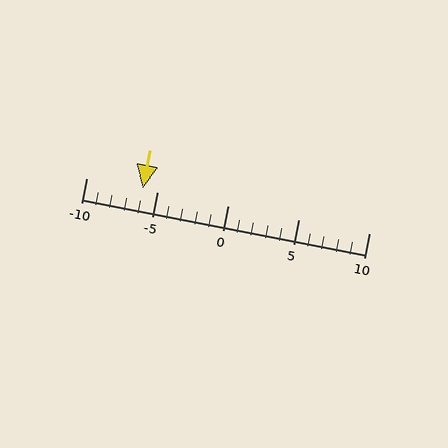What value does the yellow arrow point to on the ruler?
The yellow arrow points to approximately -6.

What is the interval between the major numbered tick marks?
The major tick marks are spaced 5 units apart.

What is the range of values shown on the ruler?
The ruler shows values from -10 to 10.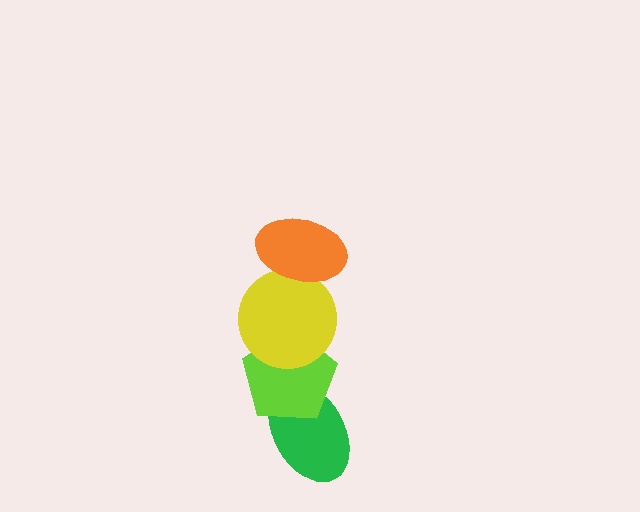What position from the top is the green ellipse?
The green ellipse is 4th from the top.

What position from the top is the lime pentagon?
The lime pentagon is 3rd from the top.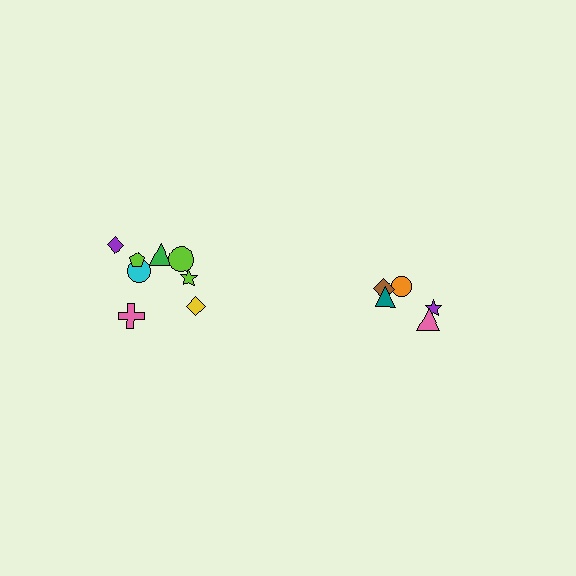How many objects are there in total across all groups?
There are 13 objects.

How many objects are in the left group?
There are 8 objects.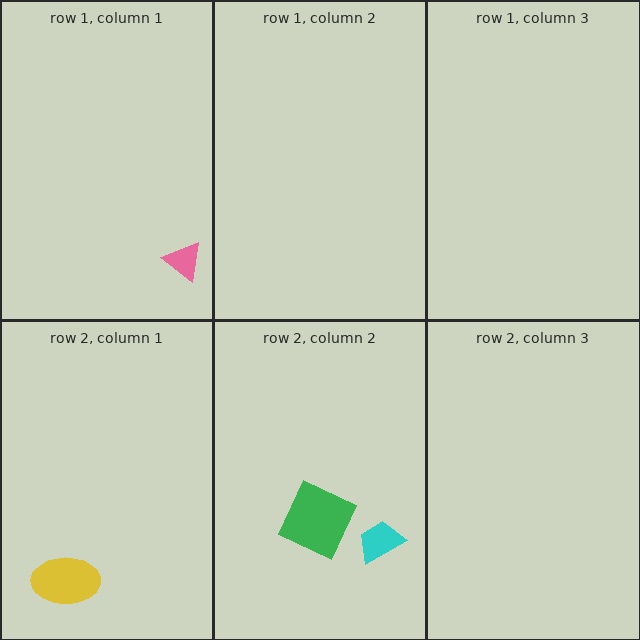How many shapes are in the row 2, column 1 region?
1.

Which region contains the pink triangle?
The row 1, column 1 region.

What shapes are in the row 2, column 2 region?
The cyan trapezoid, the green square.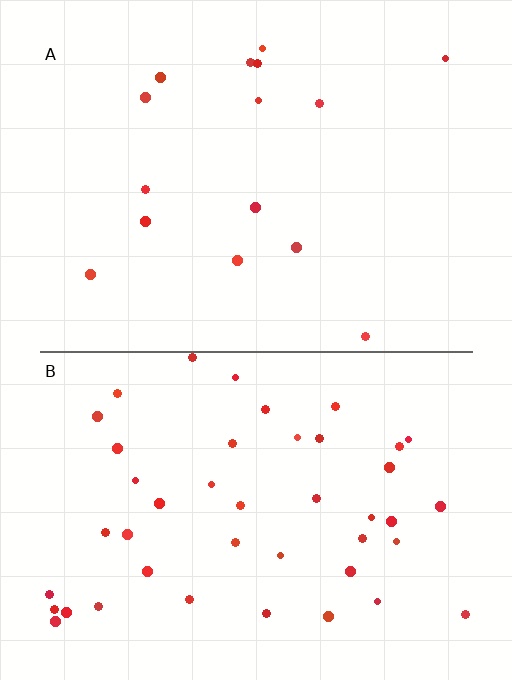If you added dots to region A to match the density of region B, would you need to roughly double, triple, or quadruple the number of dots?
Approximately triple.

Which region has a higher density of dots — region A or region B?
B (the bottom).